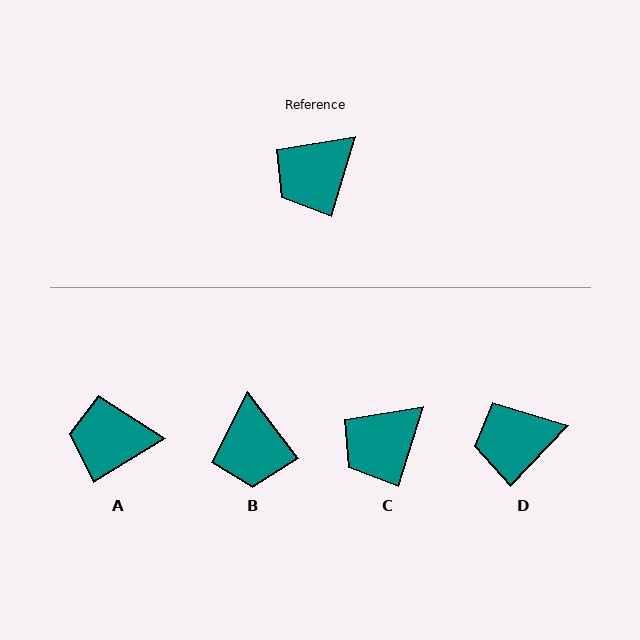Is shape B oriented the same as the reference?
No, it is off by about 54 degrees.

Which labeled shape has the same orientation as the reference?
C.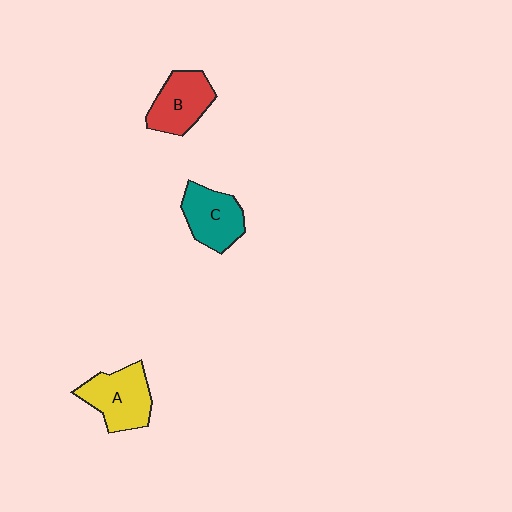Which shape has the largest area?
Shape A (yellow).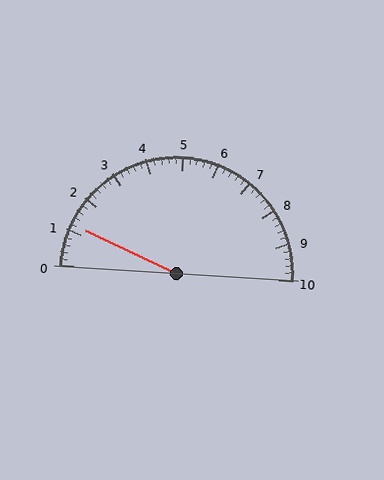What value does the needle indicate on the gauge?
The needle indicates approximately 1.2.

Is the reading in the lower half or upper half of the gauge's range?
The reading is in the lower half of the range (0 to 10).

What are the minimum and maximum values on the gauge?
The gauge ranges from 0 to 10.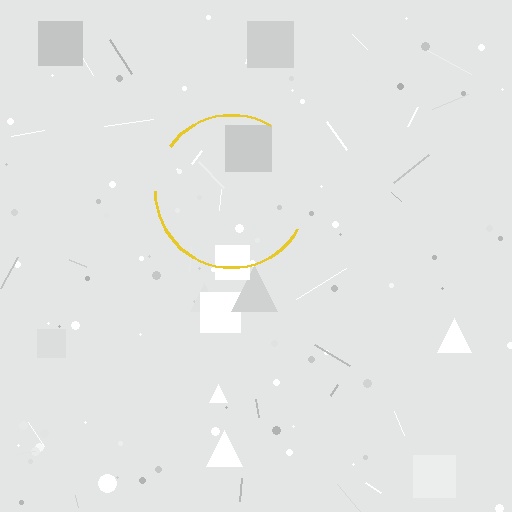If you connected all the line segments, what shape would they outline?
They would outline a circle.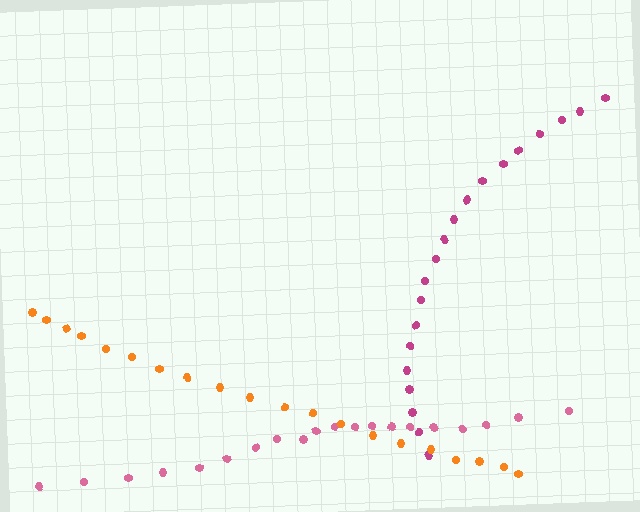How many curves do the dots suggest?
There are 3 distinct paths.